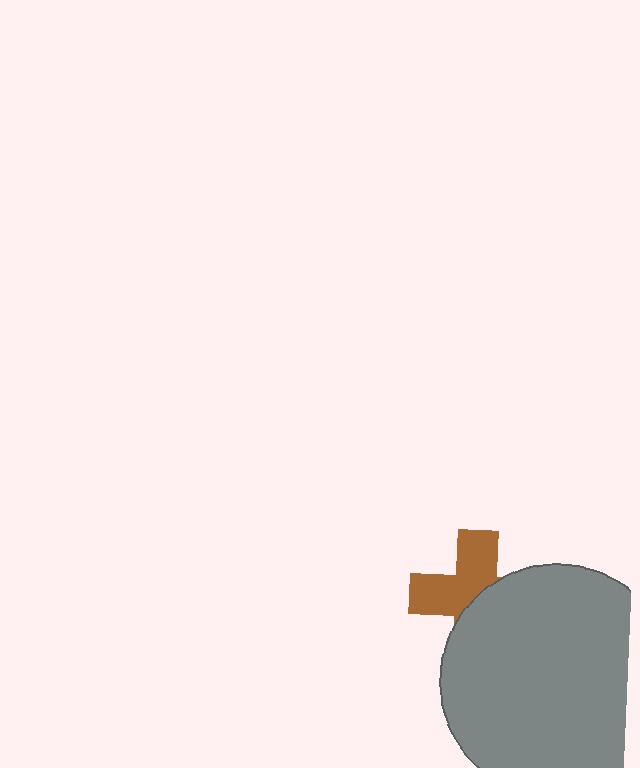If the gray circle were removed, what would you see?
You would see the complete brown cross.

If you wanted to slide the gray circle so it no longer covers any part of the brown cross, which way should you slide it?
Slide it toward the lower-right — that is the most direct way to separate the two shapes.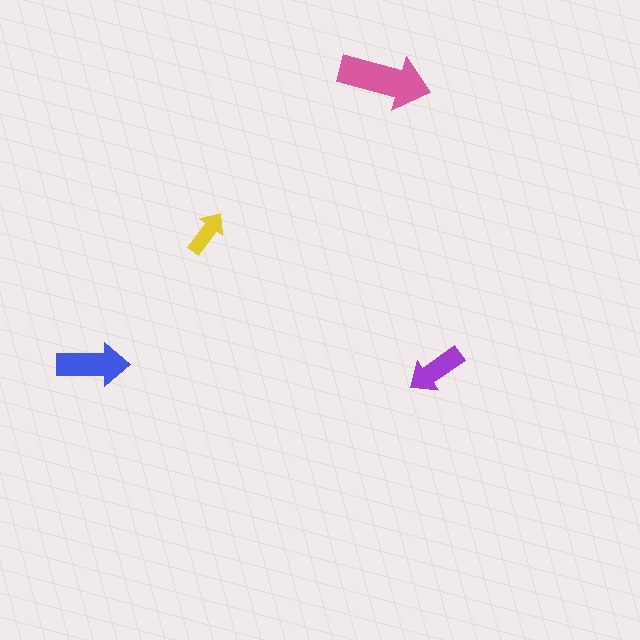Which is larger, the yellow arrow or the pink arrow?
The pink one.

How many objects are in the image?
There are 4 objects in the image.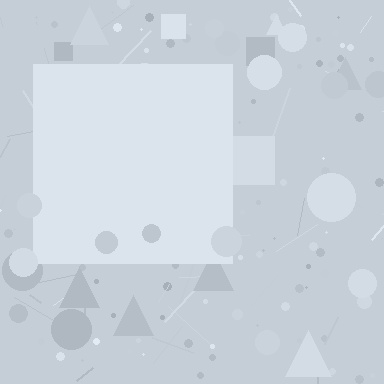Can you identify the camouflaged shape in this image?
The camouflaged shape is a square.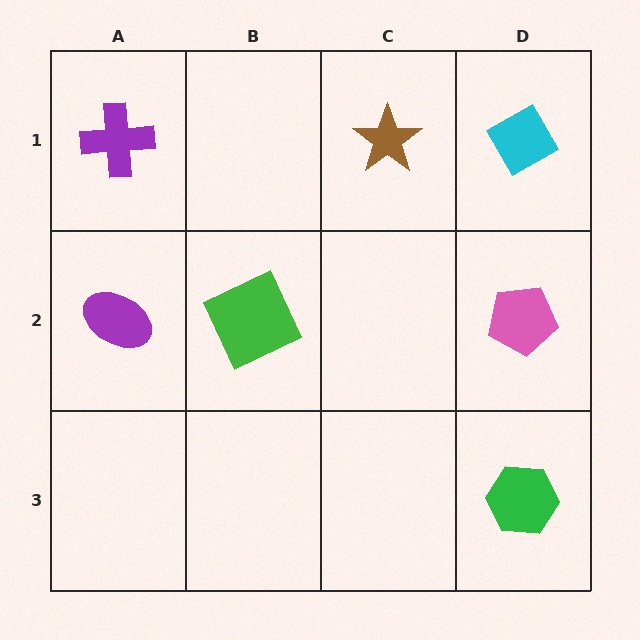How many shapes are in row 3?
1 shape.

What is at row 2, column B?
A green square.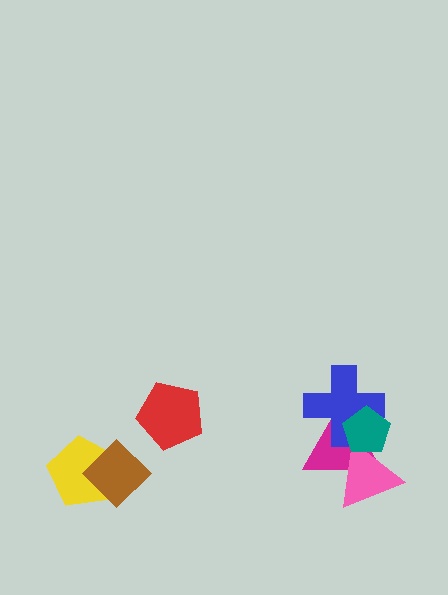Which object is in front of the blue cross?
The teal pentagon is in front of the blue cross.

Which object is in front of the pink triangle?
The teal pentagon is in front of the pink triangle.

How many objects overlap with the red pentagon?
0 objects overlap with the red pentagon.